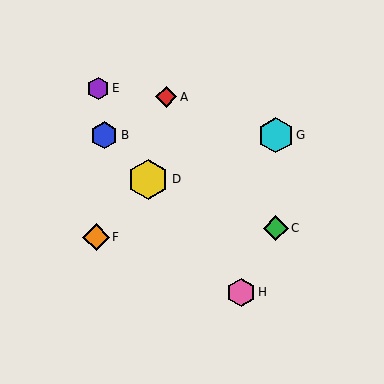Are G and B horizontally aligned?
Yes, both are at y≈135.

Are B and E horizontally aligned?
No, B is at y≈135 and E is at y≈88.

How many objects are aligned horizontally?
2 objects (B, G) are aligned horizontally.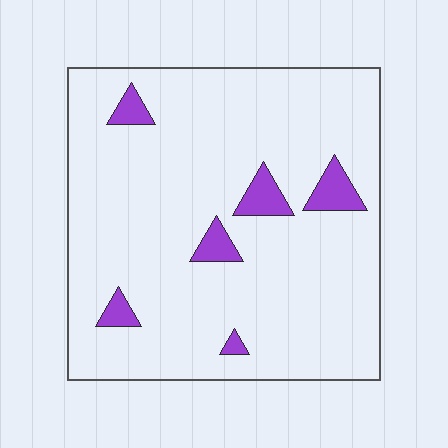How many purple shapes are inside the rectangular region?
6.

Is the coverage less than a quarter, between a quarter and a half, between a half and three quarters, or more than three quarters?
Less than a quarter.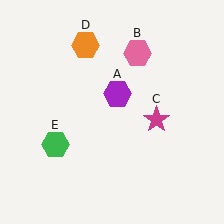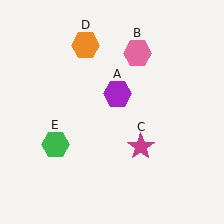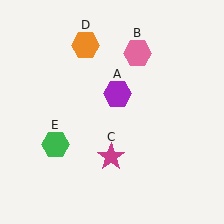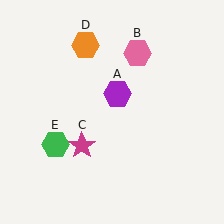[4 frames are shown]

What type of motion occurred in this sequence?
The magenta star (object C) rotated clockwise around the center of the scene.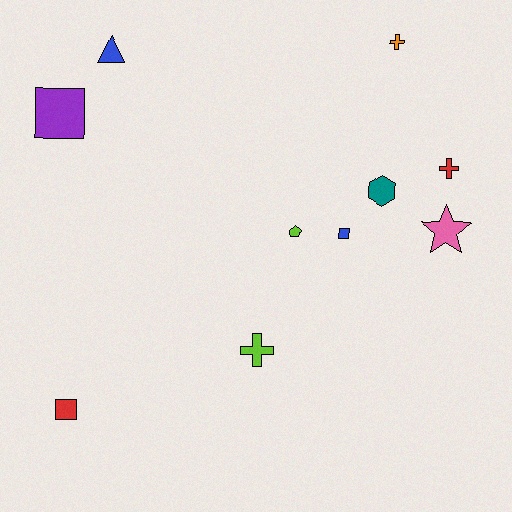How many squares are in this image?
There are 3 squares.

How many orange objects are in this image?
There is 1 orange object.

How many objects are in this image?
There are 10 objects.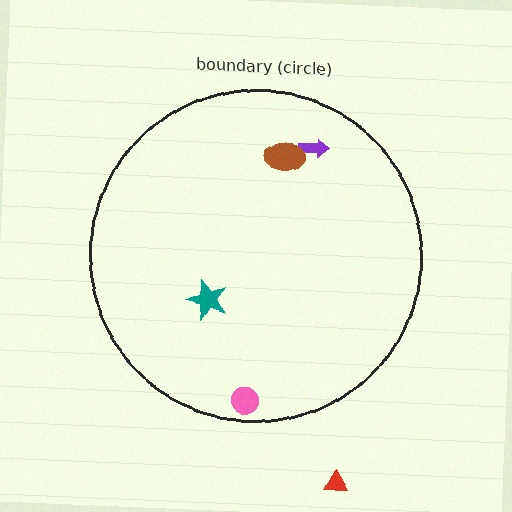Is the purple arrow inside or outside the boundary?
Inside.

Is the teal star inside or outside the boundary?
Inside.